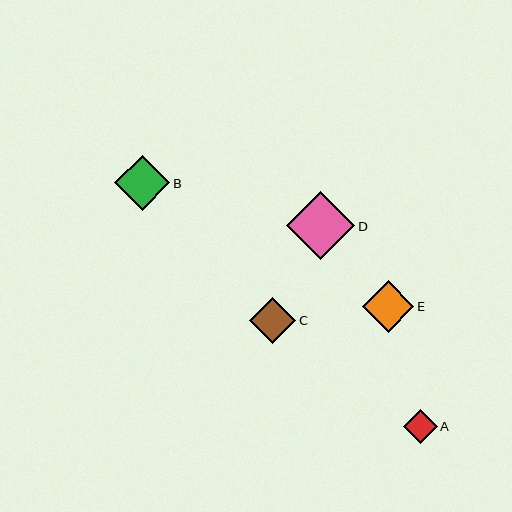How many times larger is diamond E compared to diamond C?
Diamond E is approximately 1.1 times the size of diamond C.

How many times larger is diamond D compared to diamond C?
Diamond D is approximately 1.5 times the size of diamond C.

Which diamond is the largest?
Diamond D is the largest with a size of approximately 68 pixels.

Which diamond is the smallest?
Diamond A is the smallest with a size of approximately 34 pixels.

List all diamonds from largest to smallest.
From largest to smallest: D, B, E, C, A.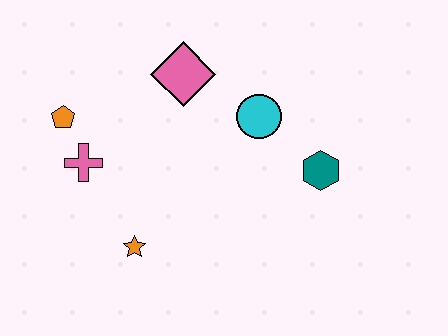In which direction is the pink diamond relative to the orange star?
The pink diamond is above the orange star.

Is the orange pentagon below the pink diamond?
Yes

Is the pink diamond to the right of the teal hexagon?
No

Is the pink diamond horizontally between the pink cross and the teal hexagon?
Yes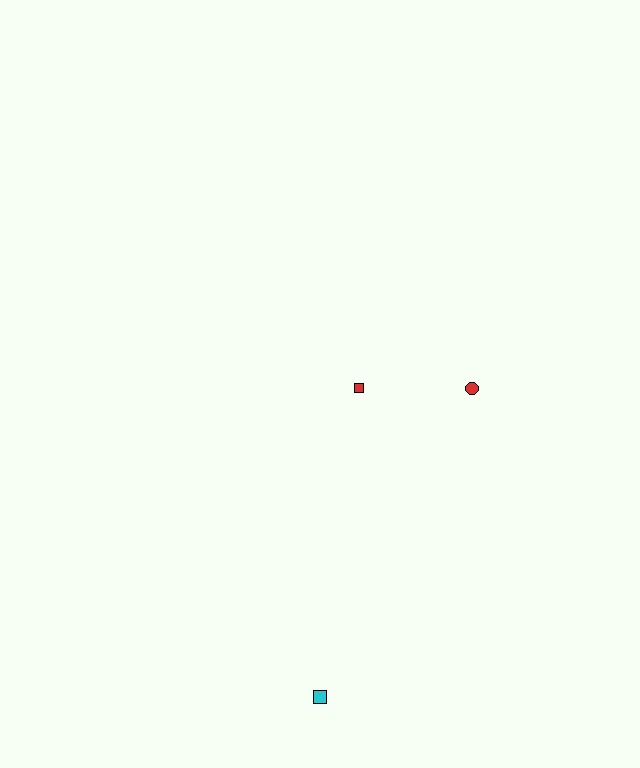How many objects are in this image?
There are 3 objects.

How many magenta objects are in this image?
There are no magenta objects.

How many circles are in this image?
There is 1 circle.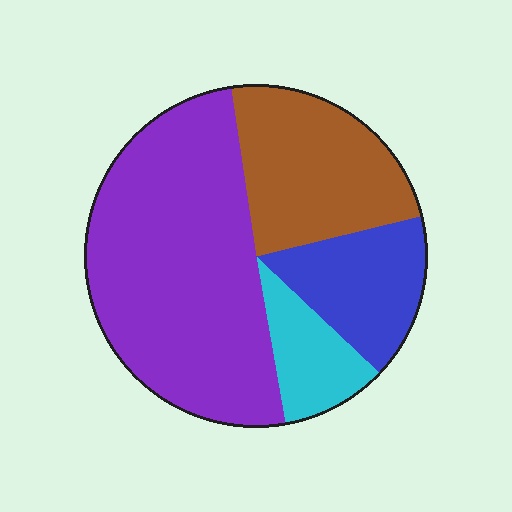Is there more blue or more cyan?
Blue.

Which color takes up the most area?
Purple, at roughly 50%.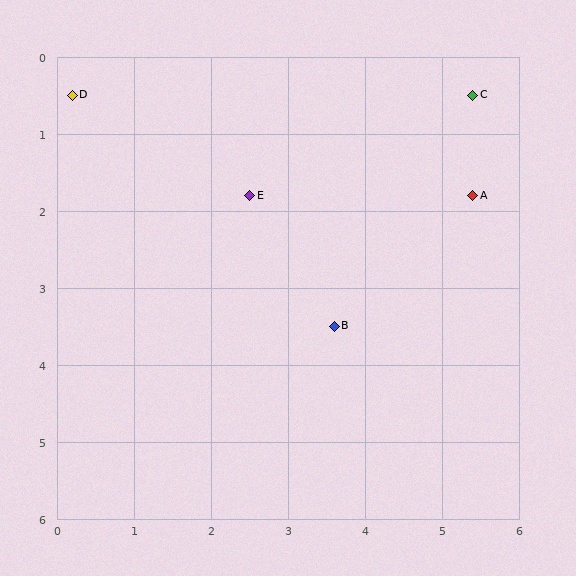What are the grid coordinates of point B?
Point B is at approximately (3.6, 3.5).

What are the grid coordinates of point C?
Point C is at approximately (5.4, 0.5).